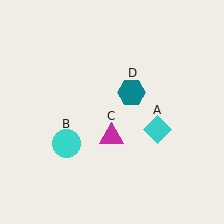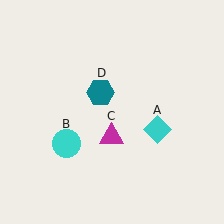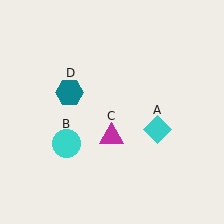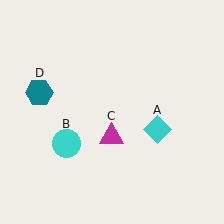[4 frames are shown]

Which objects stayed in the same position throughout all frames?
Cyan diamond (object A) and cyan circle (object B) and magenta triangle (object C) remained stationary.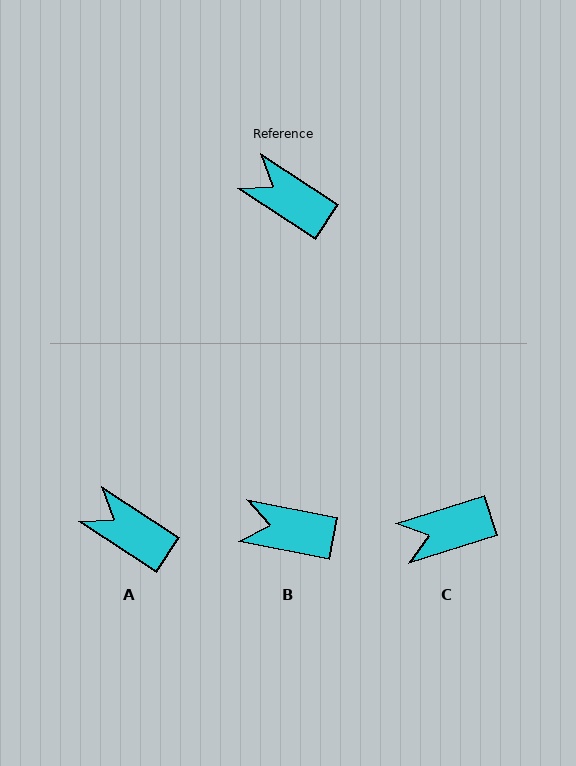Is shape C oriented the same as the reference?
No, it is off by about 51 degrees.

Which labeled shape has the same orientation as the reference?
A.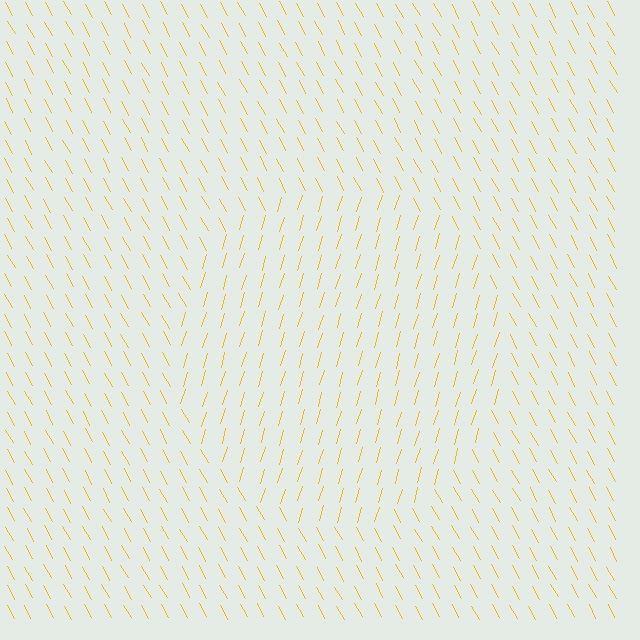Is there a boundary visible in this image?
Yes, there is a texture boundary formed by a change in line orientation.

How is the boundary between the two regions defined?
The boundary is defined purely by a change in line orientation (approximately 45 degrees difference). All lines are the same color and thickness.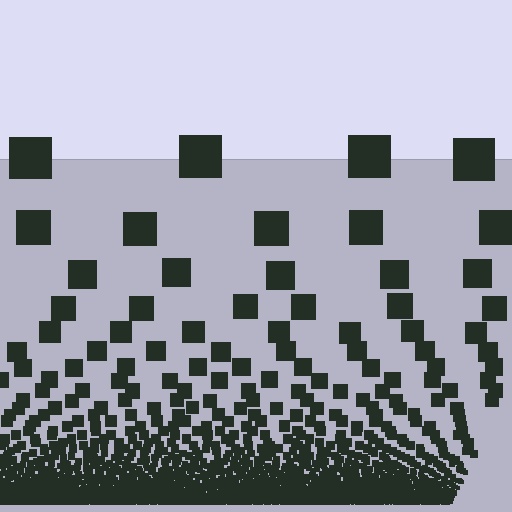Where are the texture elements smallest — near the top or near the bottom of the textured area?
Near the bottom.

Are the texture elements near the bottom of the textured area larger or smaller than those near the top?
Smaller. The gradient is inverted — elements near the bottom are smaller and denser.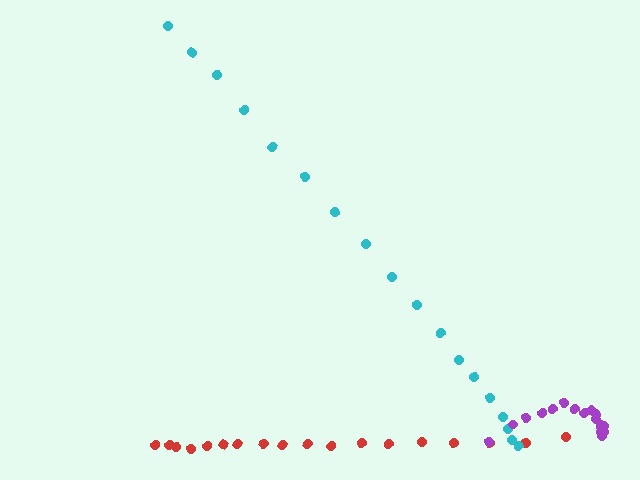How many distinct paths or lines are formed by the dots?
There are 3 distinct paths.